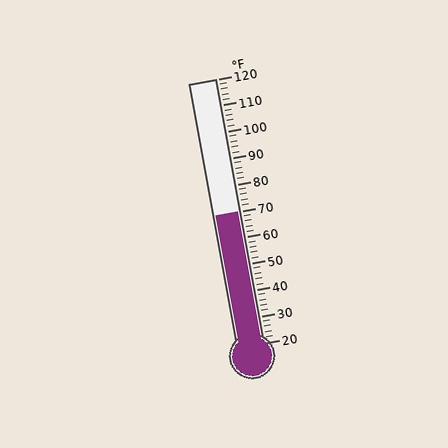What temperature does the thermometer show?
The thermometer shows approximately 70°F.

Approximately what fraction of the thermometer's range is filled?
The thermometer is filled to approximately 50% of its range.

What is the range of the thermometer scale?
The thermometer scale ranges from 20°F to 120°F.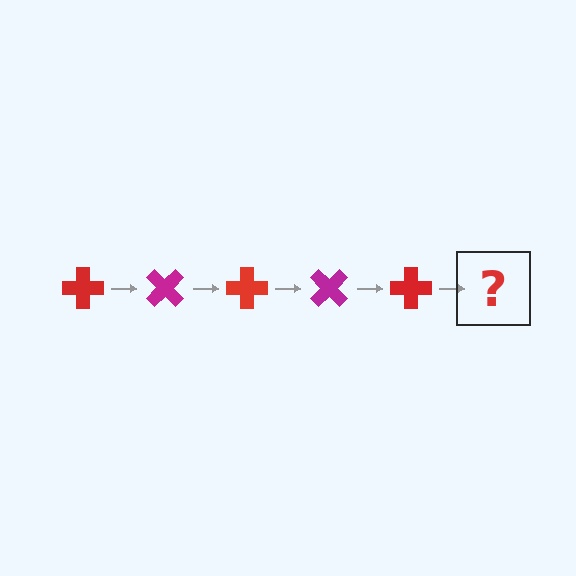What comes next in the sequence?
The next element should be a magenta cross, rotated 225 degrees from the start.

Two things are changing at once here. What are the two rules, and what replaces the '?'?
The two rules are that it rotates 45 degrees each step and the color cycles through red and magenta. The '?' should be a magenta cross, rotated 225 degrees from the start.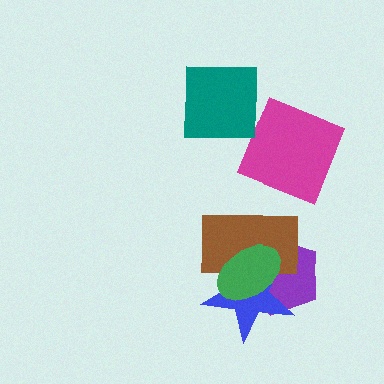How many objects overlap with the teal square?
0 objects overlap with the teal square.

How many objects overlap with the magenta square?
0 objects overlap with the magenta square.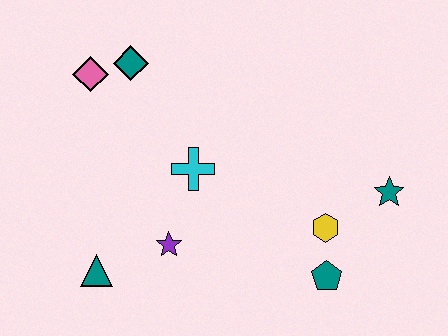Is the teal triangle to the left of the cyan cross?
Yes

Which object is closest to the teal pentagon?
The yellow hexagon is closest to the teal pentagon.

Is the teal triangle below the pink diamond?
Yes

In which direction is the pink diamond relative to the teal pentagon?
The pink diamond is to the left of the teal pentagon.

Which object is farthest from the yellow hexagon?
The pink diamond is farthest from the yellow hexagon.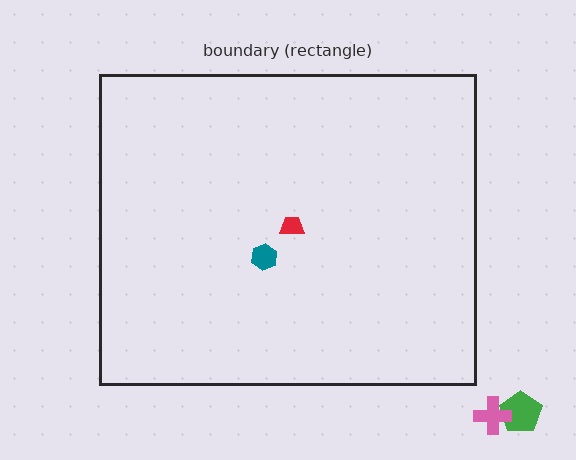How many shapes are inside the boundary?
2 inside, 2 outside.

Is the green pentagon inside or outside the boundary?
Outside.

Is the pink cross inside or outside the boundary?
Outside.